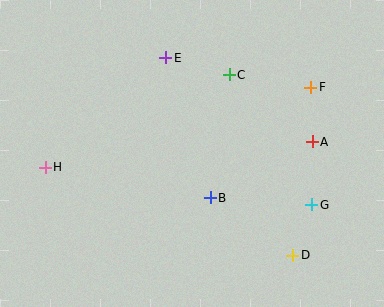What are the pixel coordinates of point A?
Point A is at (312, 142).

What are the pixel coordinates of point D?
Point D is at (293, 255).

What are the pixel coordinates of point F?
Point F is at (311, 87).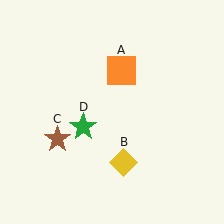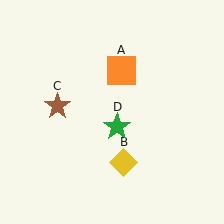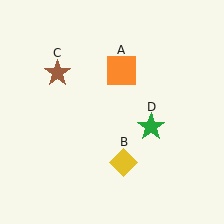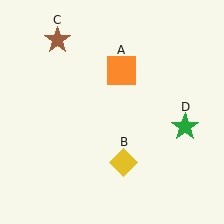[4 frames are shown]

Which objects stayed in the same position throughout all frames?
Orange square (object A) and yellow diamond (object B) remained stationary.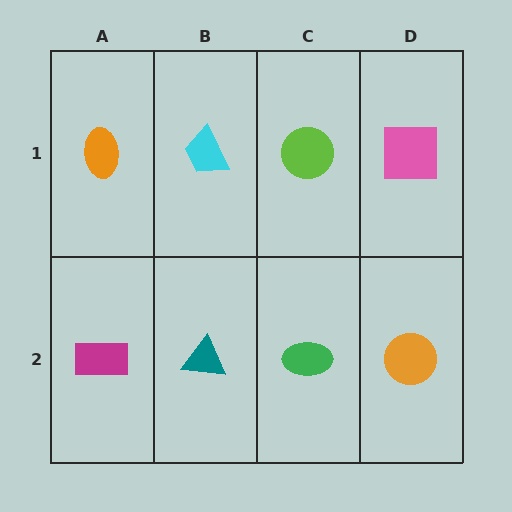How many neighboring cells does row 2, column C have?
3.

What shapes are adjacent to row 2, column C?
A lime circle (row 1, column C), a teal triangle (row 2, column B), an orange circle (row 2, column D).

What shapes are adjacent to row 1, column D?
An orange circle (row 2, column D), a lime circle (row 1, column C).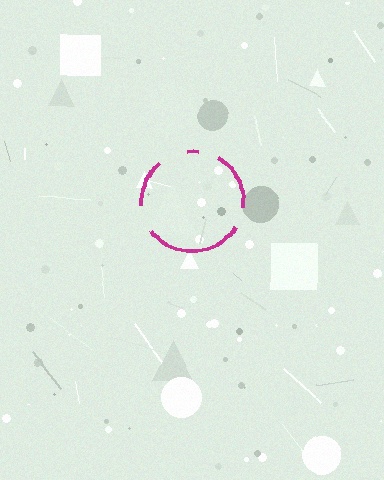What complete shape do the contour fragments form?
The contour fragments form a circle.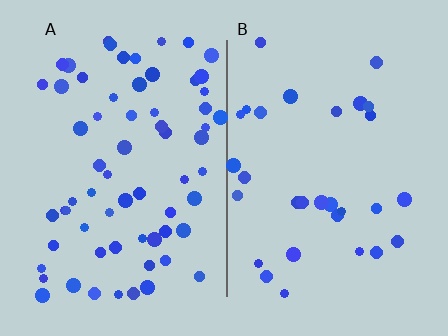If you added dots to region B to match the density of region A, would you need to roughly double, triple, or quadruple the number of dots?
Approximately double.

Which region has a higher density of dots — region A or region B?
A (the left).